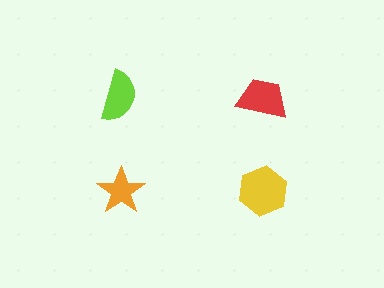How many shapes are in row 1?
2 shapes.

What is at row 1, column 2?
A red trapezoid.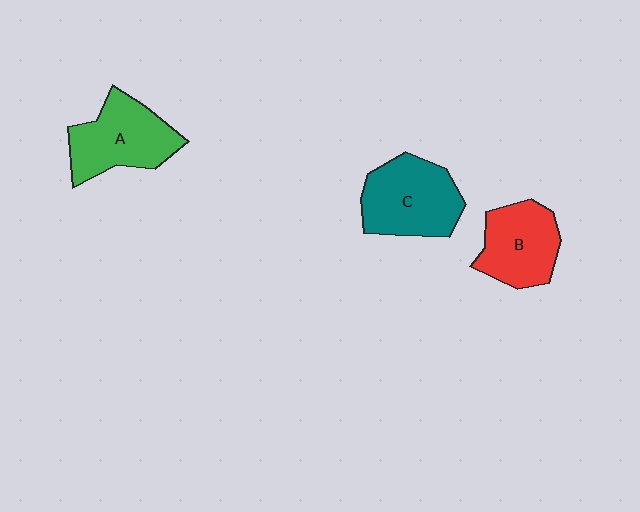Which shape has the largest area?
Shape C (teal).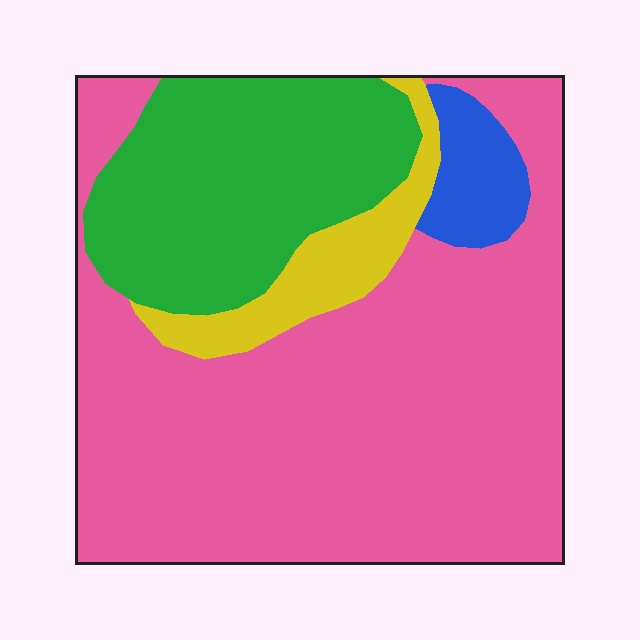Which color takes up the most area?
Pink, at roughly 60%.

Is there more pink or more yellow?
Pink.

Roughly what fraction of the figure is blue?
Blue takes up less than a quarter of the figure.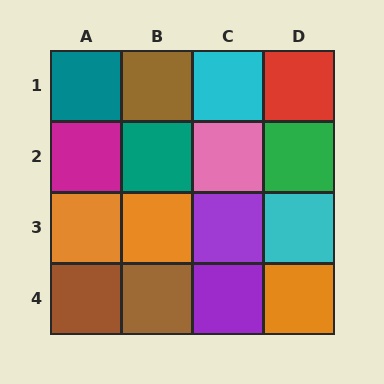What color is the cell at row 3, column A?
Orange.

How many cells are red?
1 cell is red.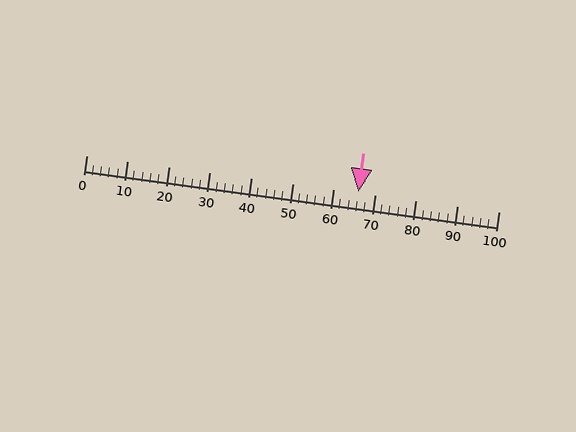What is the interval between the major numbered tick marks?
The major tick marks are spaced 10 units apart.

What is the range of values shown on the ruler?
The ruler shows values from 0 to 100.